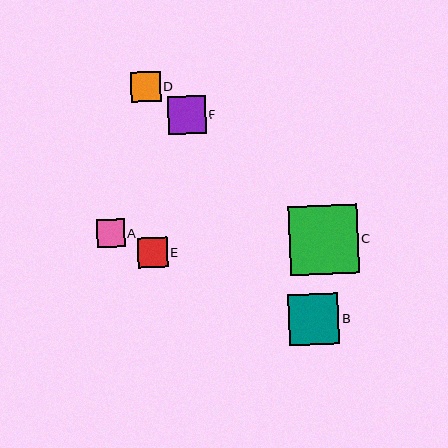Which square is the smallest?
Square A is the smallest with a size of approximately 28 pixels.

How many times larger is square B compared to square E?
Square B is approximately 1.7 times the size of square E.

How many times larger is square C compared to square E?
Square C is approximately 2.3 times the size of square E.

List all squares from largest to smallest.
From largest to smallest: C, B, F, D, E, A.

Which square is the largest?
Square C is the largest with a size of approximately 69 pixels.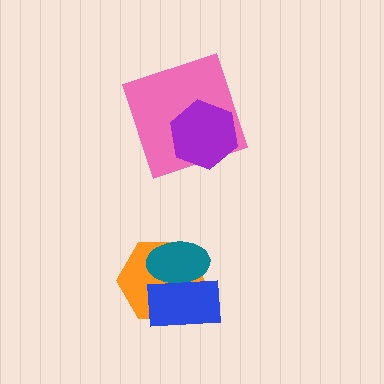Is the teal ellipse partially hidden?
Yes, it is partially covered by another shape.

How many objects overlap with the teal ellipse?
2 objects overlap with the teal ellipse.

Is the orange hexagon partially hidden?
Yes, it is partially covered by another shape.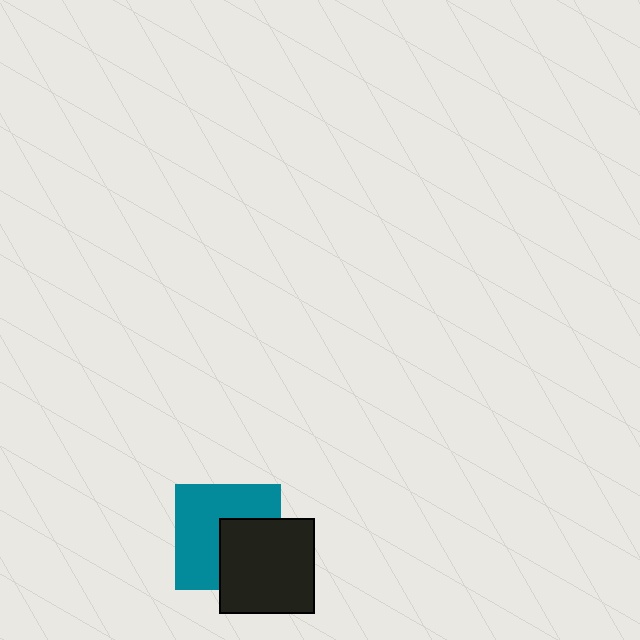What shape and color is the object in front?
The object in front is a black square.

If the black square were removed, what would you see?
You would see the complete teal square.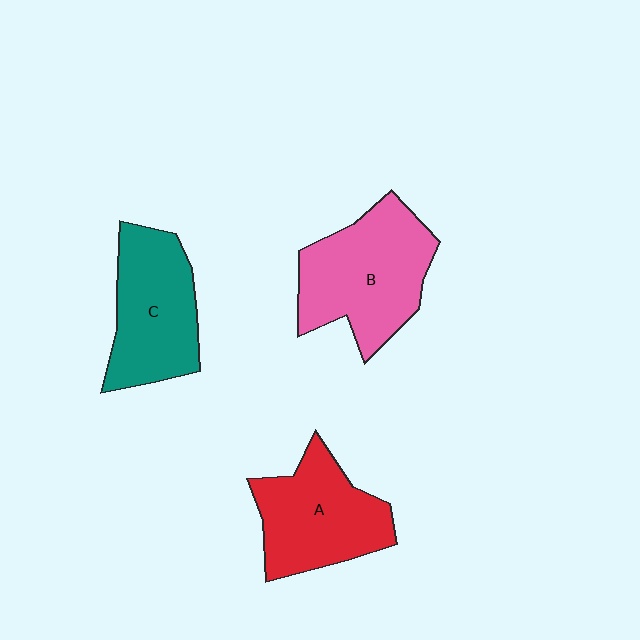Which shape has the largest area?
Shape B (pink).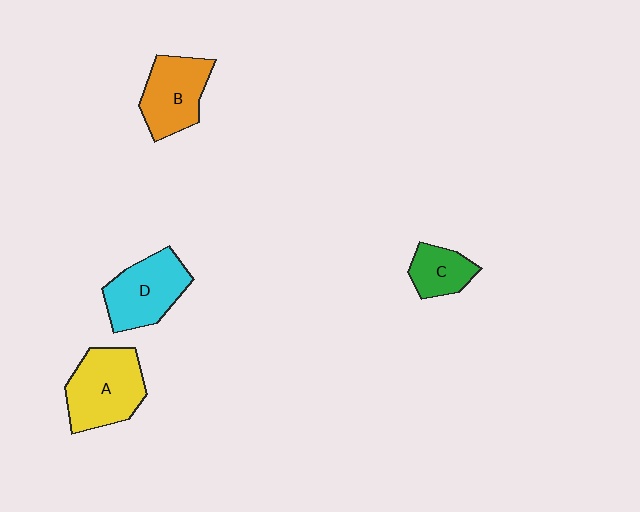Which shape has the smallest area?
Shape C (green).